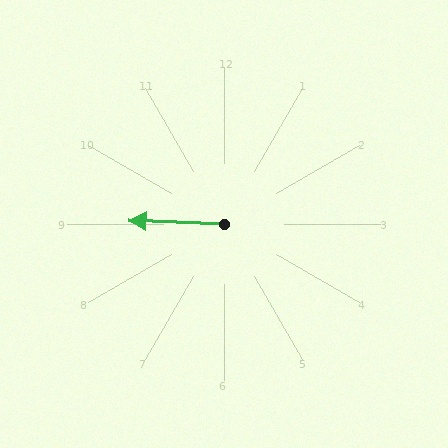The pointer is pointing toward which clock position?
Roughly 9 o'clock.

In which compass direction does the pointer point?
West.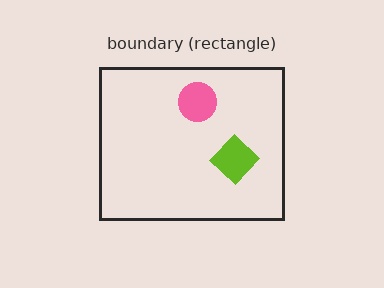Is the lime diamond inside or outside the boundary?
Inside.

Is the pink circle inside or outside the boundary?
Inside.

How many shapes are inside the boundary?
2 inside, 0 outside.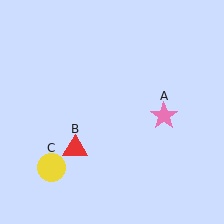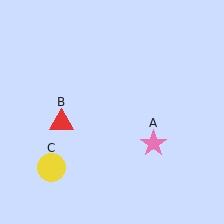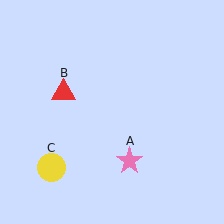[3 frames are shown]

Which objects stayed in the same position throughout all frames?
Yellow circle (object C) remained stationary.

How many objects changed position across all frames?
2 objects changed position: pink star (object A), red triangle (object B).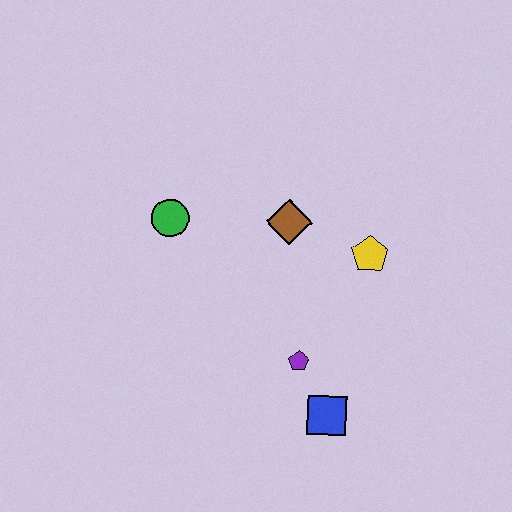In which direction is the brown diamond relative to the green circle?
The brown diamond is to the right of the green circle.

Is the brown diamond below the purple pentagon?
No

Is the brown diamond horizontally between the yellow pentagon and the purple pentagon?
No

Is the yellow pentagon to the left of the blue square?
No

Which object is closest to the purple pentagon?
The blue square is closest to the purple pentagon.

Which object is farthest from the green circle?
The blue square is farthest from the green circle.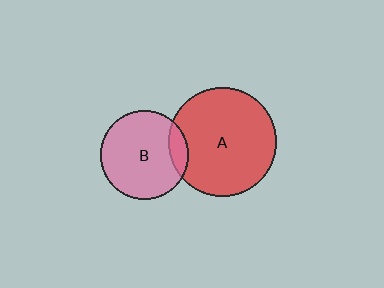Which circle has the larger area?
Circle A (red).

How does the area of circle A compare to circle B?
Approximately 1.5 times.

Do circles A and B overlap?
Yes.